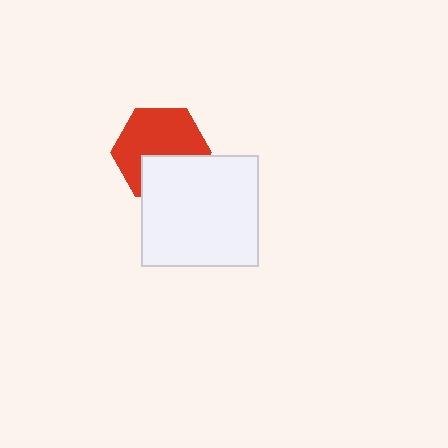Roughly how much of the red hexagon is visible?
Most of it is visible (roughly 65%).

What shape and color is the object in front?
The object in front is a white rectangle.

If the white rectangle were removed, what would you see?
You would see the complete red hexagon.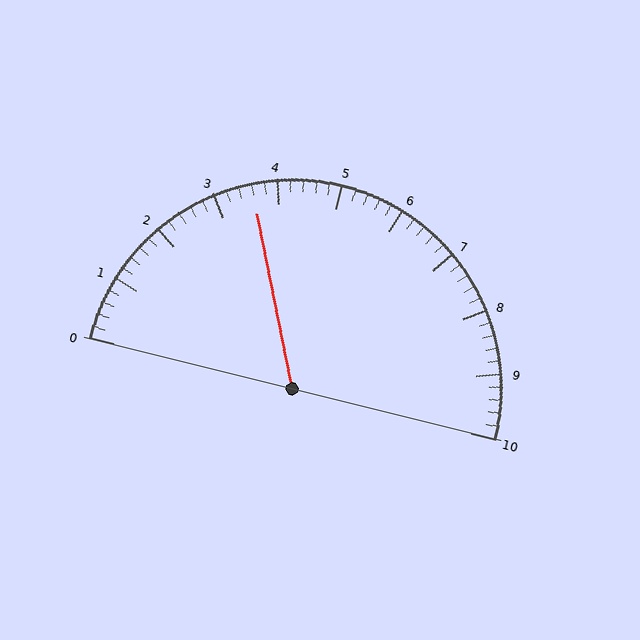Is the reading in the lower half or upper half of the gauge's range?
The reading is in the lower half of the range (0 to 10).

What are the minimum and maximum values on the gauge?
The gauge ranges from 0 to 10.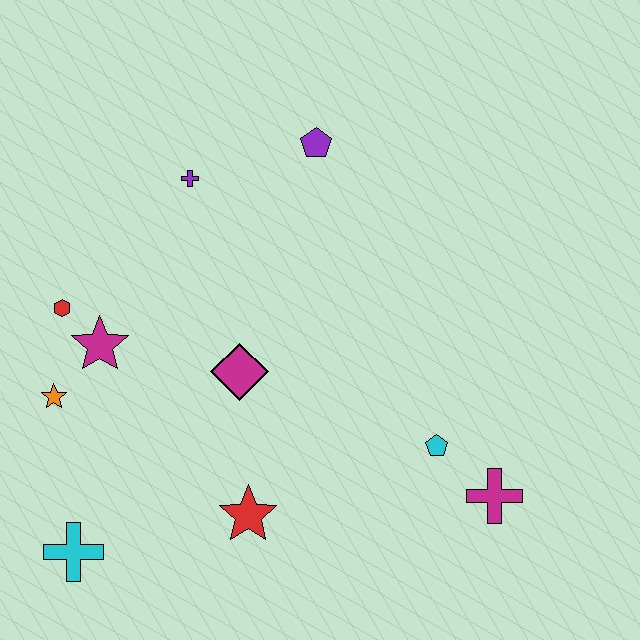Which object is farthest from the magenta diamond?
The magenta cross is farthest from the magenta diamond.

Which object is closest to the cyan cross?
The orange star is closest to the cyan cross.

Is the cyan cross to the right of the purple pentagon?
No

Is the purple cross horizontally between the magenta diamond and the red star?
No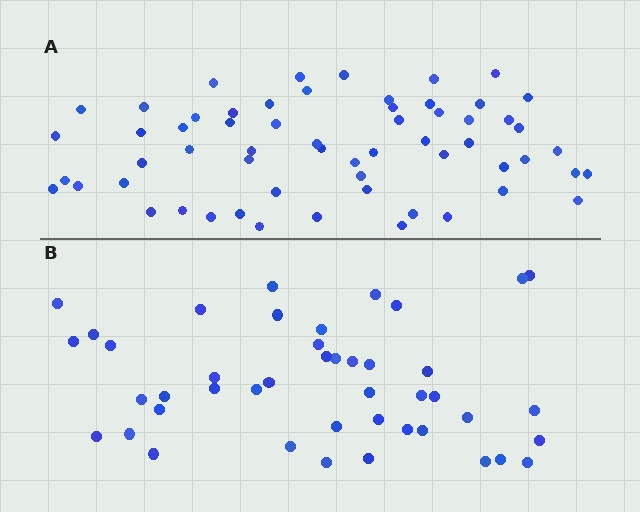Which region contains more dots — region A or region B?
Region A (the top region) has more dots.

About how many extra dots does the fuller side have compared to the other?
Region A has approximately 15 more dots than region B.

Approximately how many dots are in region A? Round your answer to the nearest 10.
About 60 dots.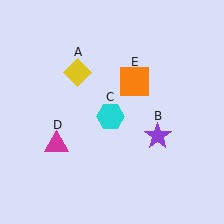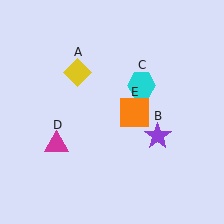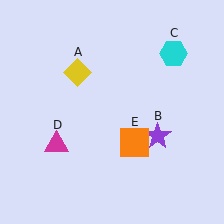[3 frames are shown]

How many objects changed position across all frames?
2 objects changed position: cyan hexagon (object C), orange square (object E).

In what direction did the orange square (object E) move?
The orange square (object E) moved down.